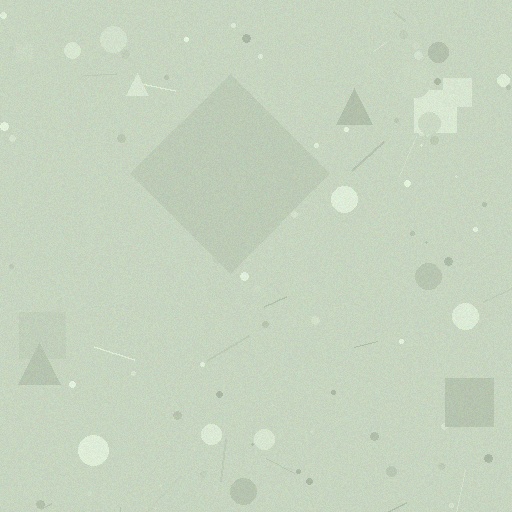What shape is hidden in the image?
A diamond is hidden in the image.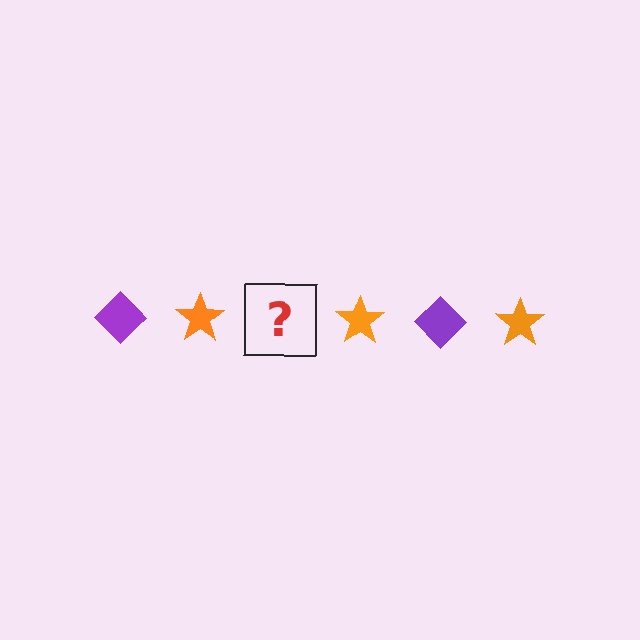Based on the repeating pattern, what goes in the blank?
The blank should be a purple diamond.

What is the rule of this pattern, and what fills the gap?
The rule is that the pattern alternates between purple diamond and orange star. The gap should be filled with a purple diamond.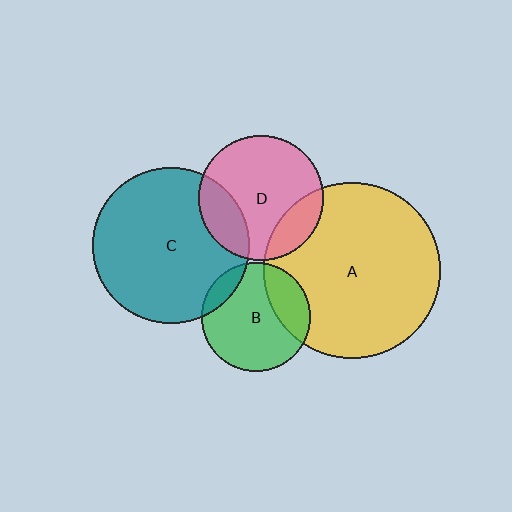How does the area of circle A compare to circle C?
Approximately 1.3 times.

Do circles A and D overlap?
Yes.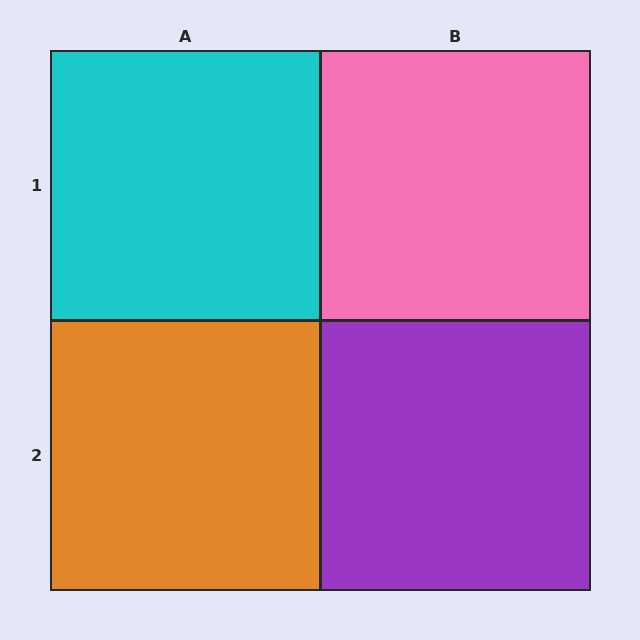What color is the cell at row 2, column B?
Purple.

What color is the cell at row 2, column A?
Orange.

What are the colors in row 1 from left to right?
Cyan, pink.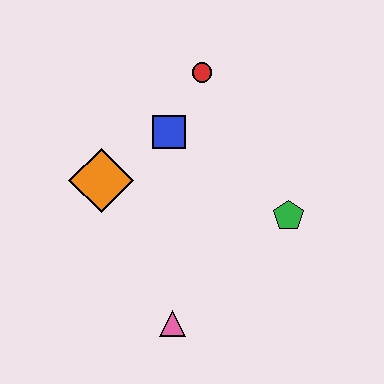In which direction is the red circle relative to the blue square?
The red circle is above the blue square.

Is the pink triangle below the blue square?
Yes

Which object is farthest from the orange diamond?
The green pentagon is farthest from the orange diamond.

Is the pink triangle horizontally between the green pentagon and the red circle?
No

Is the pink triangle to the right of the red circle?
No